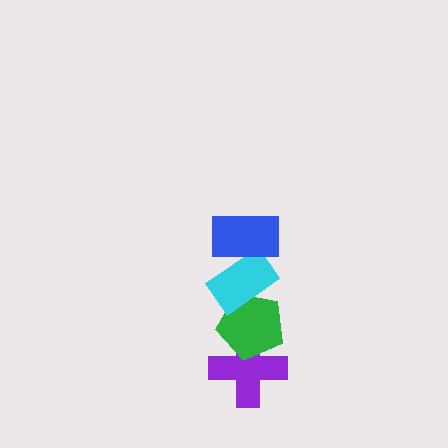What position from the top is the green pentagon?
The green pentagon is 3rd from the top.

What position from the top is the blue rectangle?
The blue rectangle is 1st from the top.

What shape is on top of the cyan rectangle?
The blue rectangle is on top of the cyan rectangle.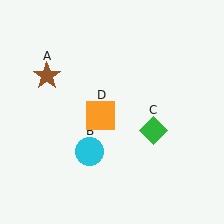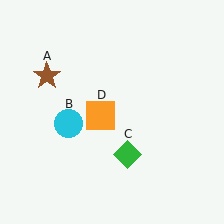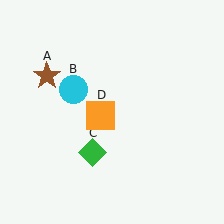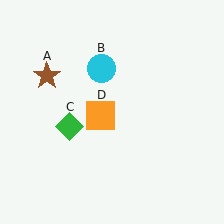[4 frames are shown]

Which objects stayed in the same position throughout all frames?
Brown star (object A) and orange square (object D) remained stationary.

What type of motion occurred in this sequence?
The cyan circle (object B), green diamond (object C) rotated clockwise around the center of the scene.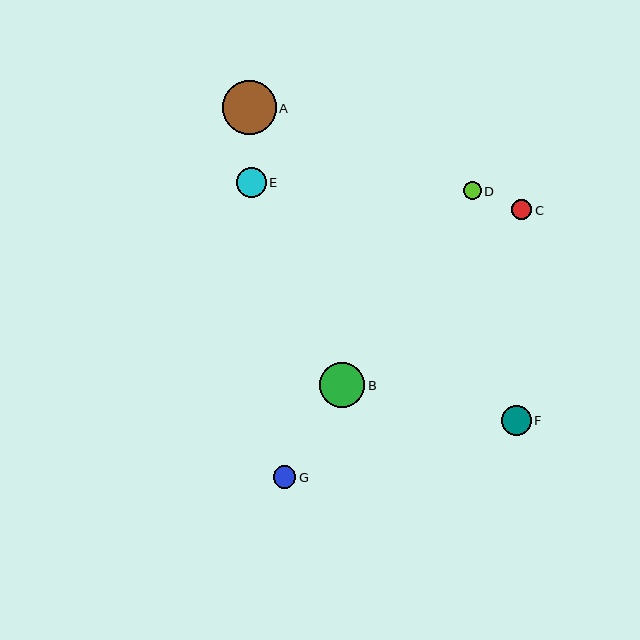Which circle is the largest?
Circle A is the largest with a size of approximately 54 pixels.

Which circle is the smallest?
Circle D is the smallest with a size of approximately 18 pixels.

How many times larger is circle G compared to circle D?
Circle G is approximately 1.3 times the size of circle D.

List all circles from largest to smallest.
From largest to smallest: A, B, E, F, G, C, D.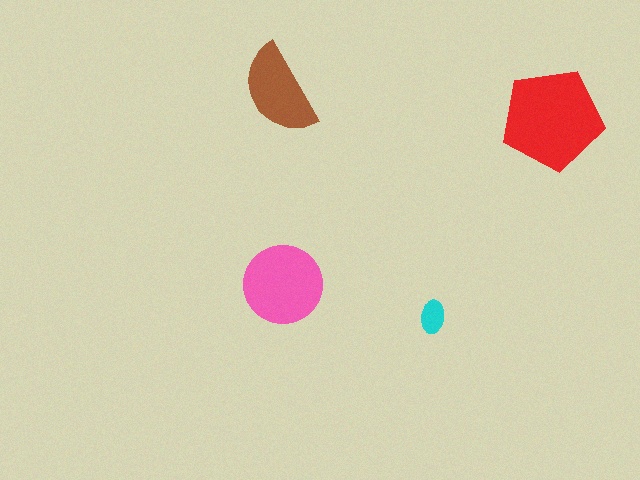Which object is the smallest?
The cyan ellipse.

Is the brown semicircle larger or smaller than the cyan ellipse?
Larger.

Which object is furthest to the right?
The red pentagon is rightmost.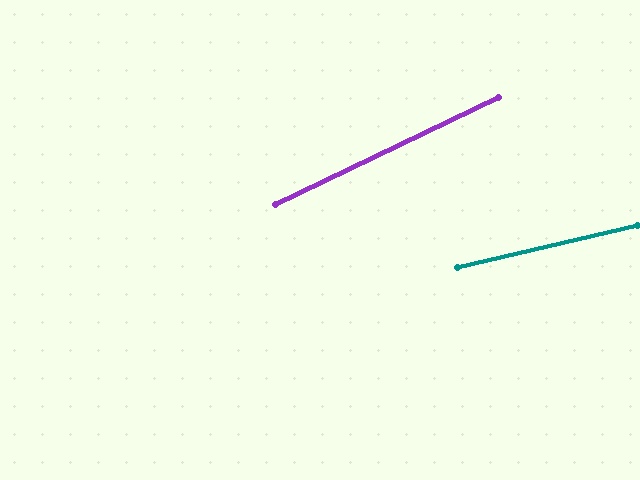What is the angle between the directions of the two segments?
Approximately 13 degrees.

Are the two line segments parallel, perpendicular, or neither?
Neither parallel nor perpendicular — they differ by about 13°.